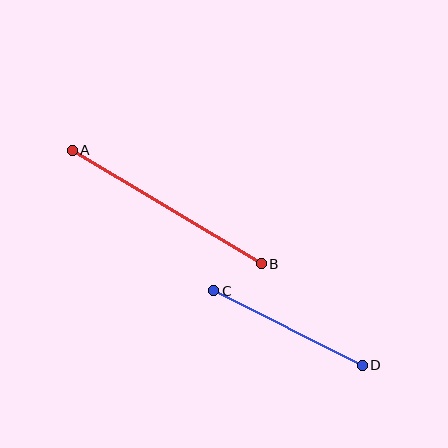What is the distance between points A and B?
The distance is approximately 220 pixels.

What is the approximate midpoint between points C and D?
The midpoint is at approximately (288, 328) pixels.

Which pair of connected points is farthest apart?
Points A and B are farthest apart.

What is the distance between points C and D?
The distance is approximately 166 pixels.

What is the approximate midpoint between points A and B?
The midpoint is at approximately (167, 207) pixels.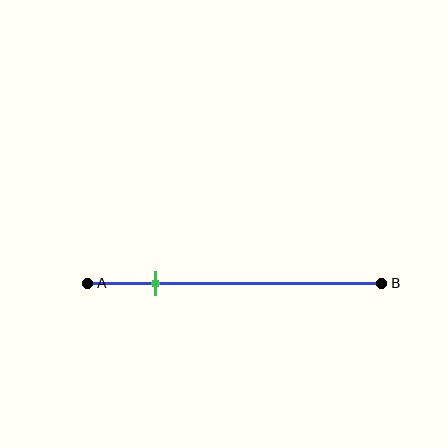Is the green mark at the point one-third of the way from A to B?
No, the mark is at about 25% from A, not at the 33% one-third point.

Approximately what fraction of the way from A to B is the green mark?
The green mark is approximately 25% of the way from A to B.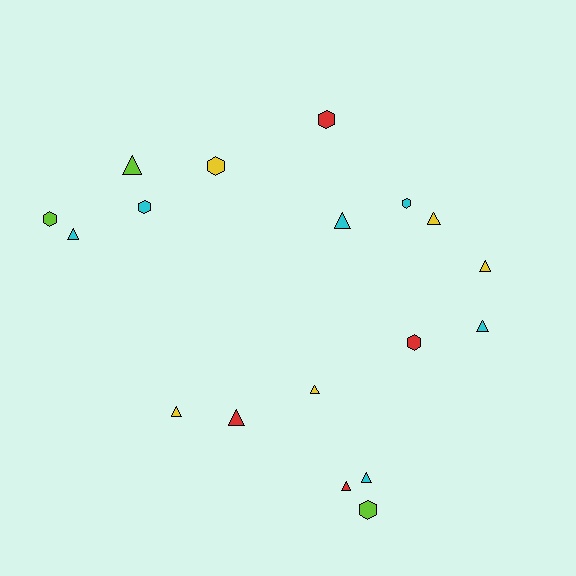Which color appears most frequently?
Cyan, with 6 objects.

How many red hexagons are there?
There are 2 red hexagons.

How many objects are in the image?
There are 18 objects.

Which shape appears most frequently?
Triangle, with 11 objects.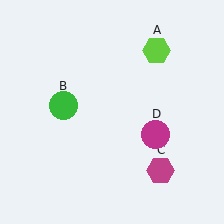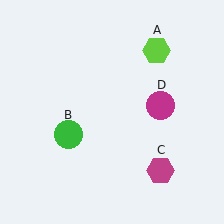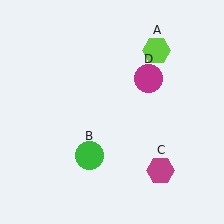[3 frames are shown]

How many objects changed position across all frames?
2 objects changed position: green circle (object B), magenta circle (object D).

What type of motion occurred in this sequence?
The green circle (object B), magenta circle (object D) rotated counterclockwise around the center of the scene.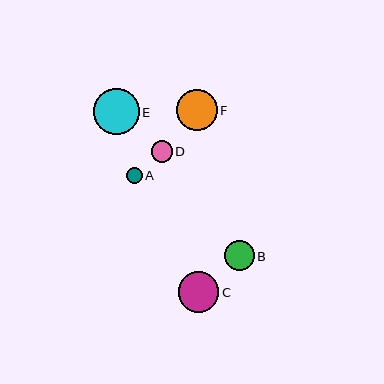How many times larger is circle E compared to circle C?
Circle E is approximately 1.1 times the size of circle C.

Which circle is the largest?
Circle E is the largest with a size of approximately 46 pixels.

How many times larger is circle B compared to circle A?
Circle B is approximately 1.9 times the size of circle A.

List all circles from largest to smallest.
From largest to smallest: E, F, C, B, D, A.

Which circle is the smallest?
Circle A is the smallest with a size of approximately 16 pixels.